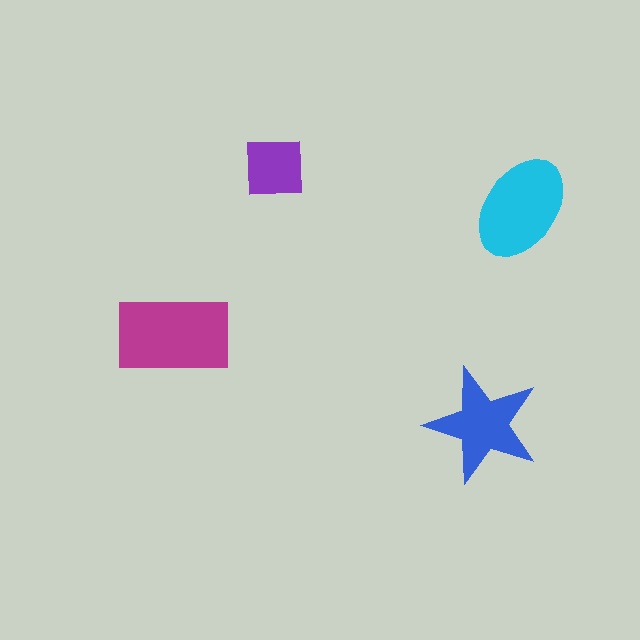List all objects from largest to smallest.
The magenta rectangle, the cyan ellipse, the blue star, the purple square.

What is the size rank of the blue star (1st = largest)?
3rd.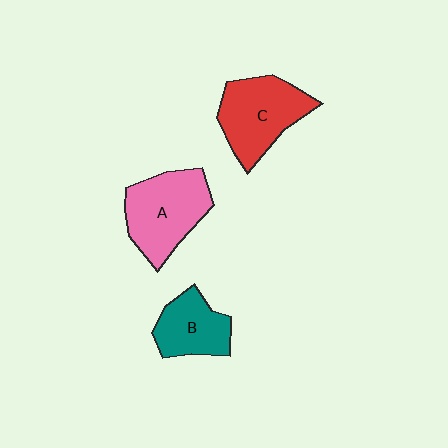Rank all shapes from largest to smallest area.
From largest to smallest: A (pink), C (red), B (teal).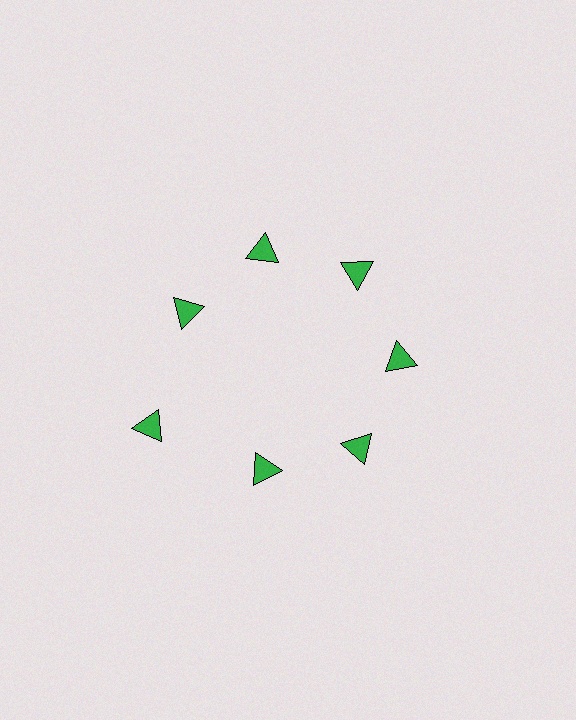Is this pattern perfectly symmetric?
No. The 7 green triangles are arranged in a ring, but one element near the 8 o'clock position is pushed outward from the center, breaking the 7-fold rotational symmetry.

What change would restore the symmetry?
The symmetry would be restored by moving it inward, back onto the ring so that all 7 triangles sit at equal angles and equal distance from the center.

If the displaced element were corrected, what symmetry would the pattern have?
It would have 7-fold rotational symmetry — the pattern would map onto itself every 51 degrees.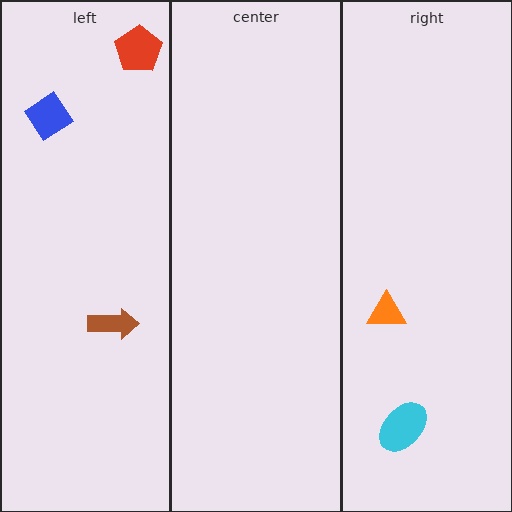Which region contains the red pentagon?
The left region.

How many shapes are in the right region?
2.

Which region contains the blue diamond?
The left region.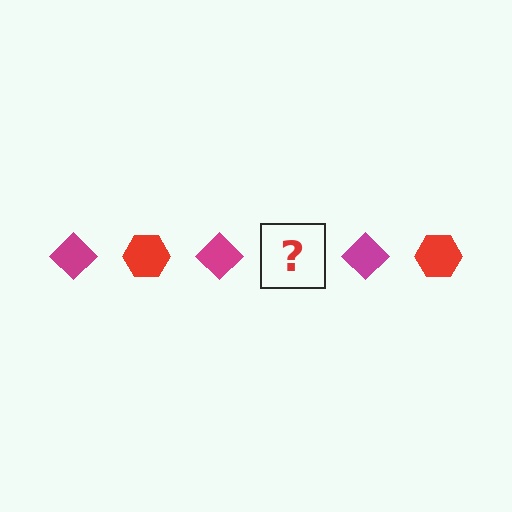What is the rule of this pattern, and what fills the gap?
The rule is that the pattern alternates between magenta diamond and red hexagon. The gap should be filled with a red hexagon.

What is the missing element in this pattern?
The missing element is a red hexagon.